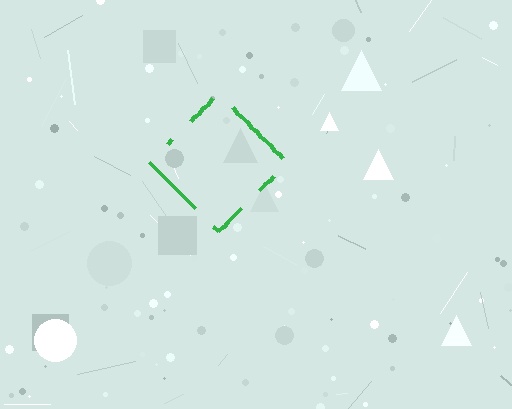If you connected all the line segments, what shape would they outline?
They would outline a diamond.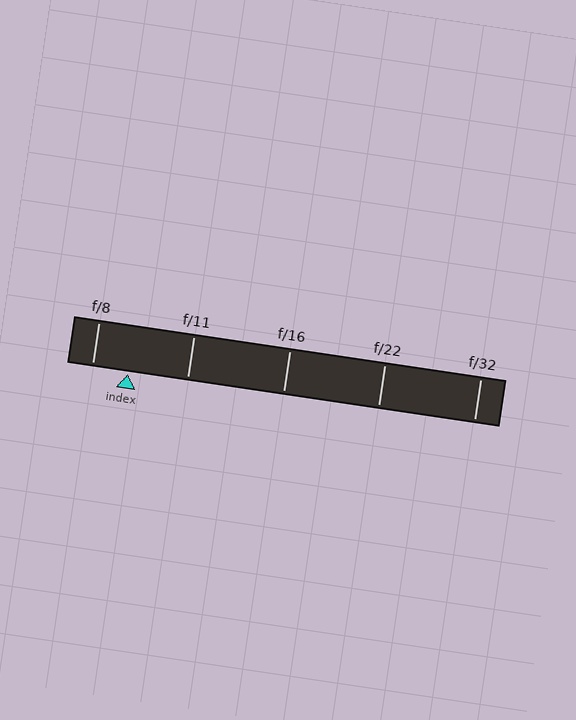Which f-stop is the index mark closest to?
The index mark is closest to f/8.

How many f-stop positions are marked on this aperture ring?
There are 5 f-stop positions marked.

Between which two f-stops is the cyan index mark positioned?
The index mark is between f/8 and f/11.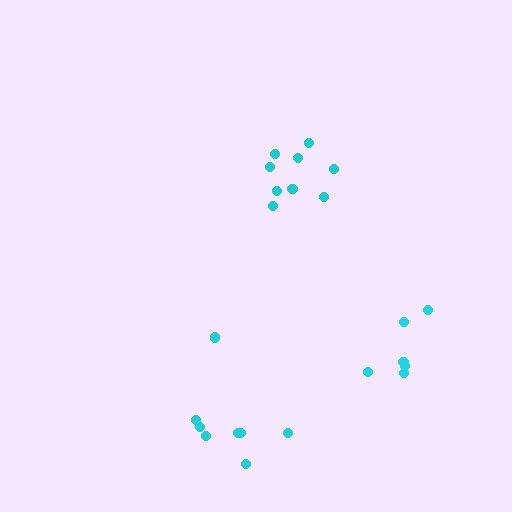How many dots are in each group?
Group 1: 8 dots, Group 2: 7 dots, Group 3: 9 dots (24 total).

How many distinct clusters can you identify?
There are 3 distinct clusters.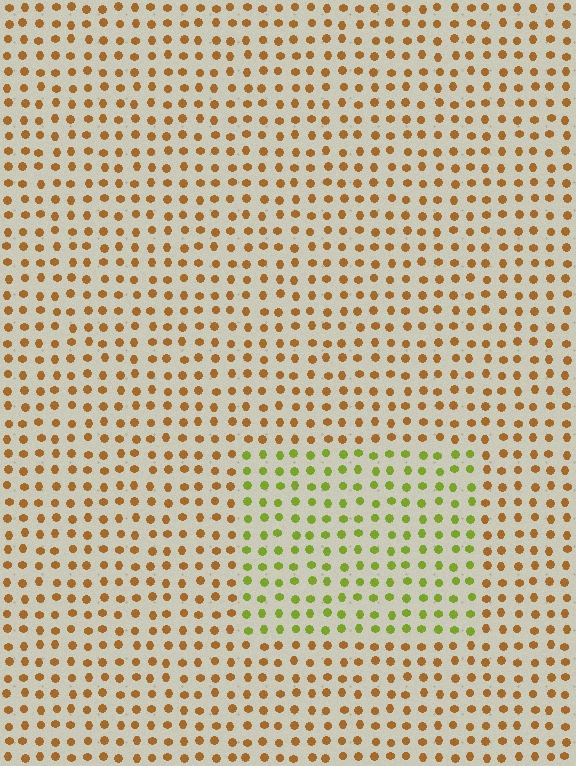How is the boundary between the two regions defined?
The boundary is defined purely by a slight shift in hue (about 50 degrees). Spacing, size, and orientation are identical on both sides.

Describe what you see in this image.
The image is filled with small brown elements in a uniform arrangement. A rectangle-shaped region is visible where the elements are tinted to a slightly different hue, forming a subtle color boundary.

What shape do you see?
I see a rectangle.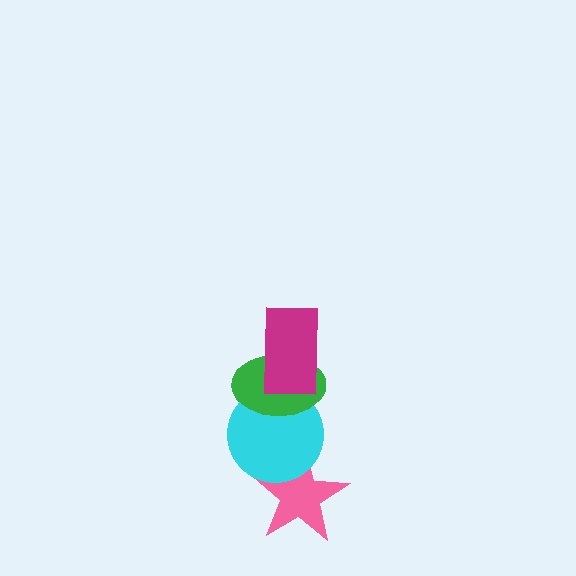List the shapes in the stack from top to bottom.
From top to bottom: the magenta rectangle, the green ellipse, the cyan circle, the pink star.